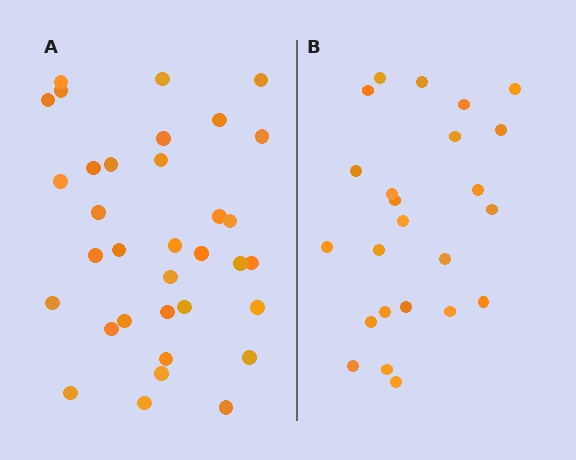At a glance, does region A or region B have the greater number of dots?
Region A (the left region) has more dots.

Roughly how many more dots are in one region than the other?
Region A has roughly 10 or so more dots than region B.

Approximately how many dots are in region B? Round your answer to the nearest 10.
About 20 dots. (The exact count is 24, which rounds to 20.)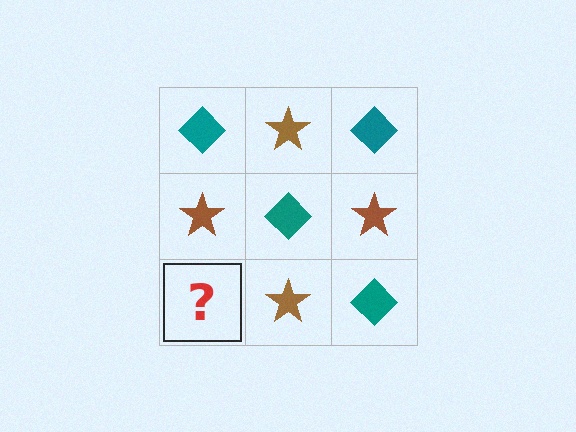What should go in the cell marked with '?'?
The missing cell should contain a teal diamond.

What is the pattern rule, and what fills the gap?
The rule is that it alternates teal diamond and brown star in a checkerboard pattern. The gap should be filled with a teal diamond.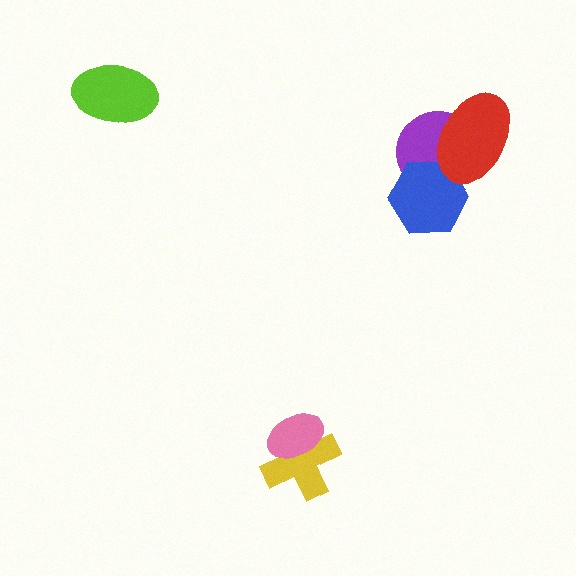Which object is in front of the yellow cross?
The pink ellipse is in front of the yellow cross.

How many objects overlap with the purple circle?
2 objects overlap with the purple circle.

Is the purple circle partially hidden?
Yes, it is partially covered by another shape.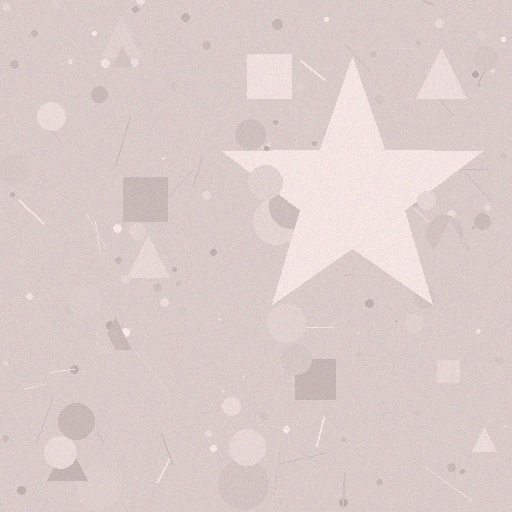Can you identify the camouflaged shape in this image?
The camouflaged shape is a star.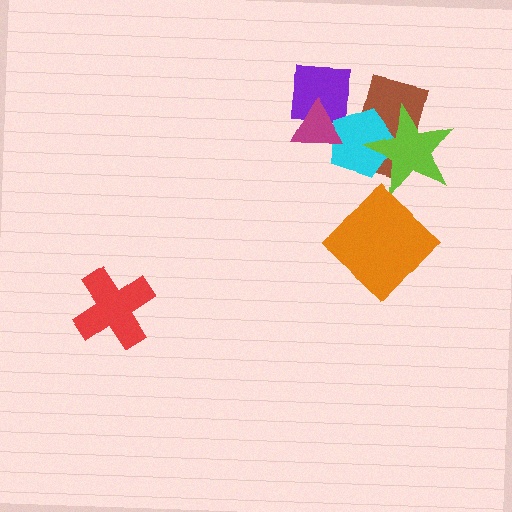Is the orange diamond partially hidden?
No, no other shape covers it.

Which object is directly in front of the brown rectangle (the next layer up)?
The purple square is directly in front of the brown rectangle.